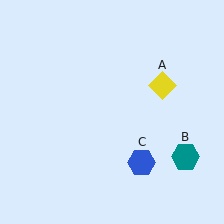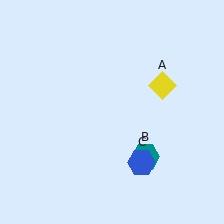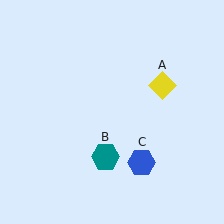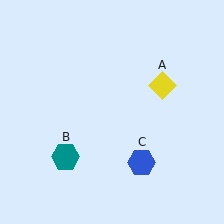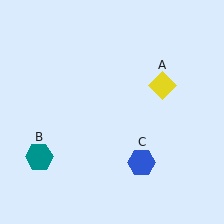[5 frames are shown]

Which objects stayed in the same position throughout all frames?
Yellow diamond (object A) and blue hexagon (object C) remained stationary.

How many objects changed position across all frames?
1 object changed position: teal hexagon (object B).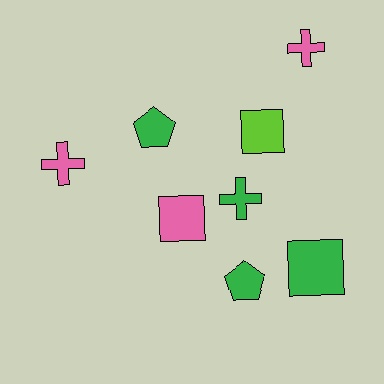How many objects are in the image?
There are 8 objects.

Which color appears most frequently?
Green, with 4 objects.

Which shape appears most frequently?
Cross, with 3 objects.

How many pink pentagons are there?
There are no pink pentagons.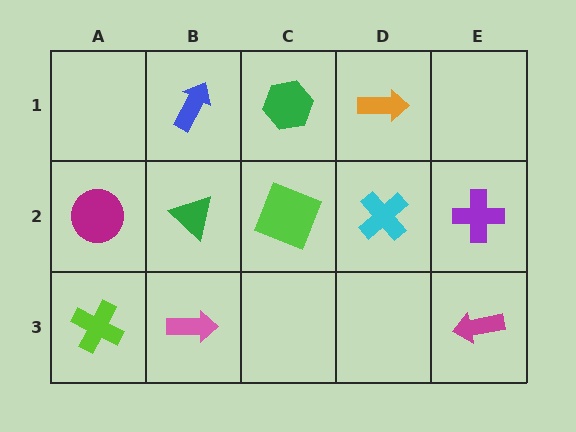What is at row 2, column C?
A lime square.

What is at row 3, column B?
A pink arrow.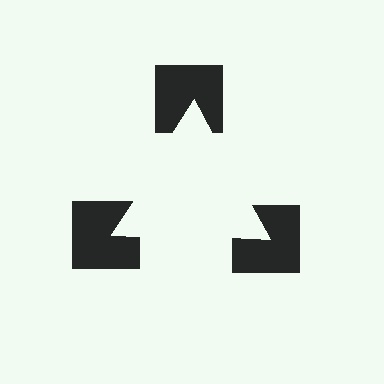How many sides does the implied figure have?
3 sides.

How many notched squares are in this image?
There are 3 — one at each vertex of the illusory triangle.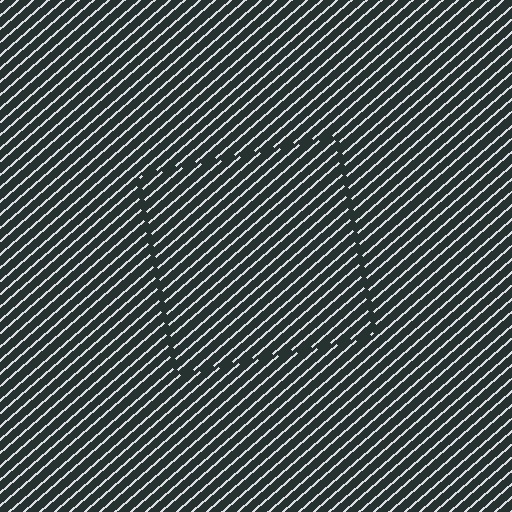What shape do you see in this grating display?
An illusory square. The interior of the shape contains the same grating, shifted by half a period — the contour is defined by the phase discontinuity where line-ends from the inner and outer gratings abut.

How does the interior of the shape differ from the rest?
The interior of the shape contains the same grating, shifted by half a period — the contour is defined by the phase discontinuity where line-ends from the inner and outer gratings abut.